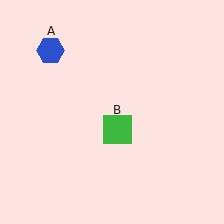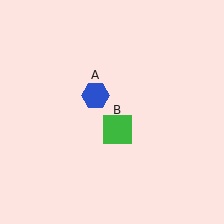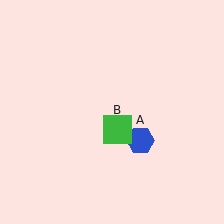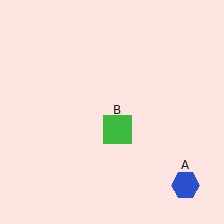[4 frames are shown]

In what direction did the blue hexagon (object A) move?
The blue hexagon (object A) moved down and to the right.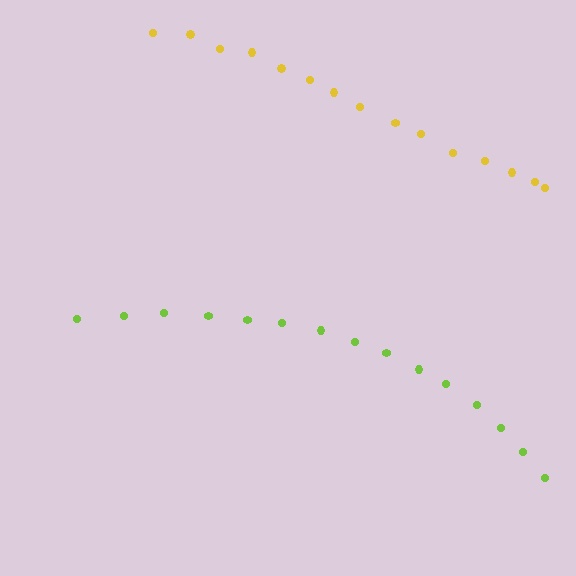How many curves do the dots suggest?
There are 2 distinct paths.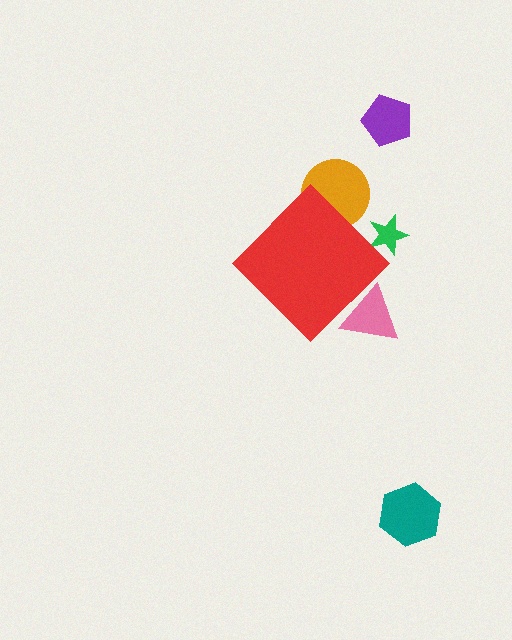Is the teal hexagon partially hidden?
No, the teal hexagon is fully visible.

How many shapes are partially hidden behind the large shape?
3 shapes are partially hidden.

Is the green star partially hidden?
Yes, the green star is partially hidden behind the red diamond.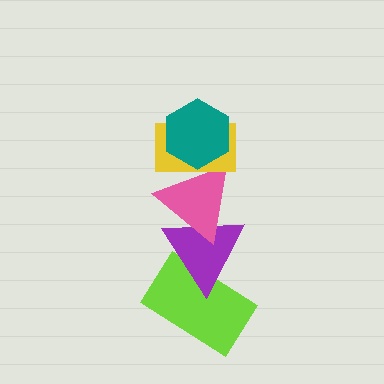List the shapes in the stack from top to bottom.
From top to bottom: the teal hexagon, the yellow rectangle, the pink triangle, the purple triangle, the lime rectangle.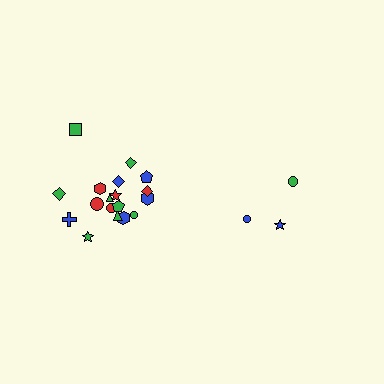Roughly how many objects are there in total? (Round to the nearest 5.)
Roughly 20 objects in total.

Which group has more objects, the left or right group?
The left group.